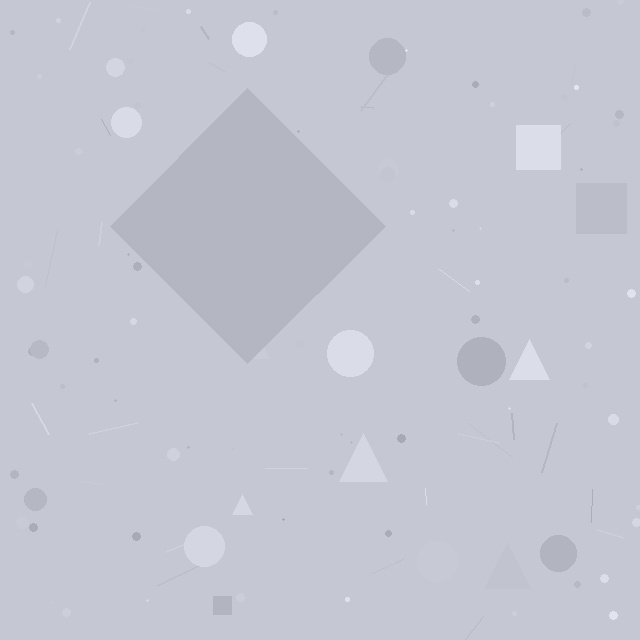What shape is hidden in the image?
A diamond is hidden in the image.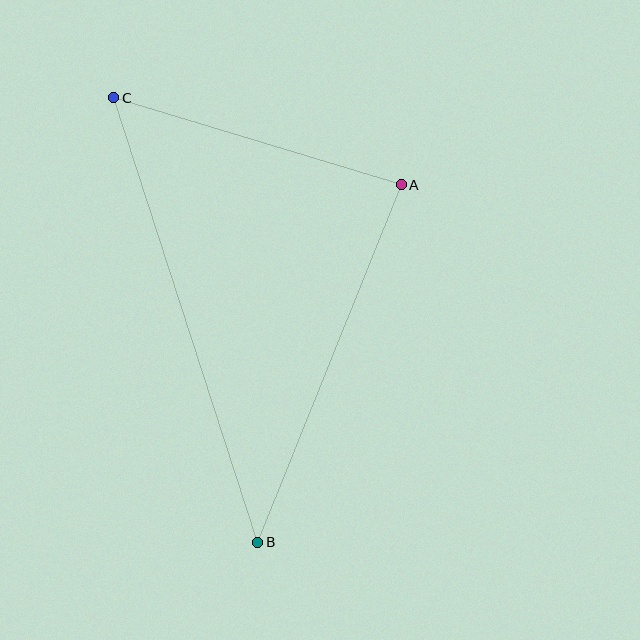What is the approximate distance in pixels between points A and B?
The distance between A and B is approximately 385 pixels.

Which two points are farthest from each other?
Points B and C are farthest from each other.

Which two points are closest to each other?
Points A and C are closest to each other.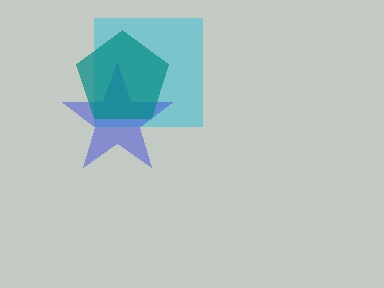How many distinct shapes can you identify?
There are 3 distinct shapes: a cyan square, a blue star, a teal pentagon.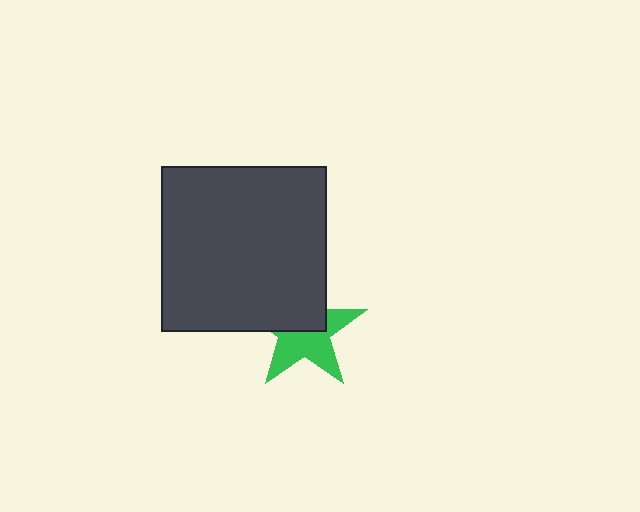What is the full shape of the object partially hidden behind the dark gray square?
The partially hidden object is a green star.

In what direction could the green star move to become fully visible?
The green star could move down. That would shift it out from behind the dark gray square entirely.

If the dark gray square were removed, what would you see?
You would see the complete green star.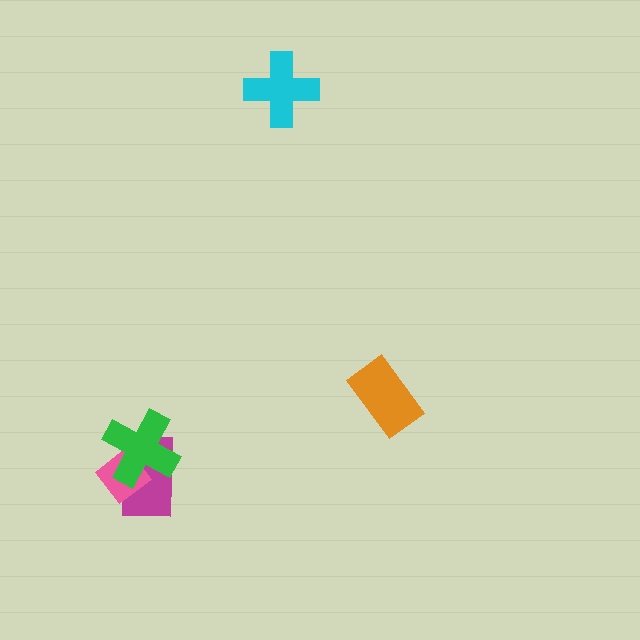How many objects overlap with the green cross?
2 objects overlap with the green cross.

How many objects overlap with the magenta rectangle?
2 objects overlap with the magenta rectangle.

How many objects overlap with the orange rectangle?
0 objects overlap with the orange rectangle.